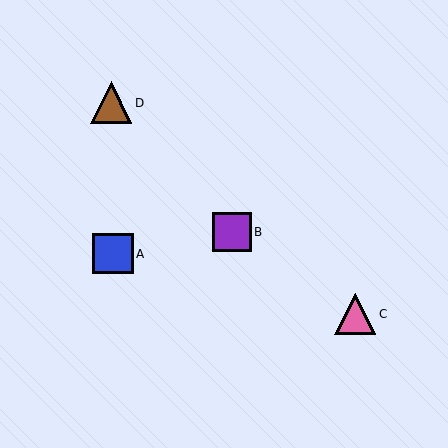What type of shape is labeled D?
Shape D is a brown triangle.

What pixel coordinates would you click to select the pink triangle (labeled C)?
Click at (355, 314) to select the pink triangle C.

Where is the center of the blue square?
The center of the blue square is at (113, 254).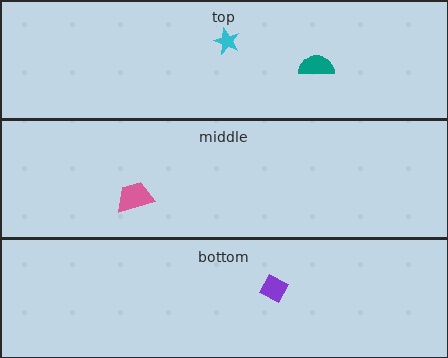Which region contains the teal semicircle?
The top region.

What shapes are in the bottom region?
The purple diamond.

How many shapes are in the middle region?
1.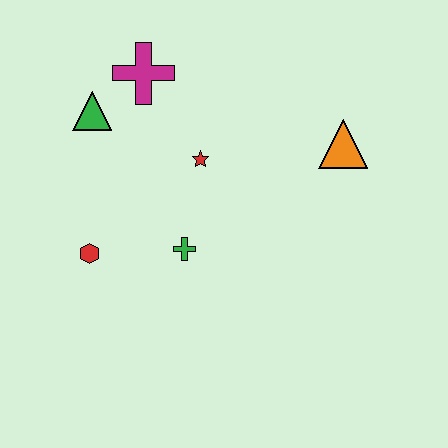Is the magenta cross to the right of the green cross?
No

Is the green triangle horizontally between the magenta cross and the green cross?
No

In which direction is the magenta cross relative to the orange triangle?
The magenta cross is to the left of the orange triangle.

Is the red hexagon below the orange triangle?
Yes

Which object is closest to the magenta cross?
The green triangle is closest to the magenta cross.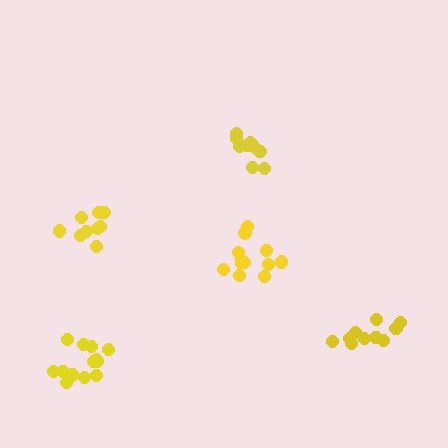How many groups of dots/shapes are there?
There are 5 groups.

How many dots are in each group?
Group 1: 10 dots, Group 2: 13 dots, Group 3: 12 dots, Group 4: 10 dots, Group 5: 9 dots (54 total).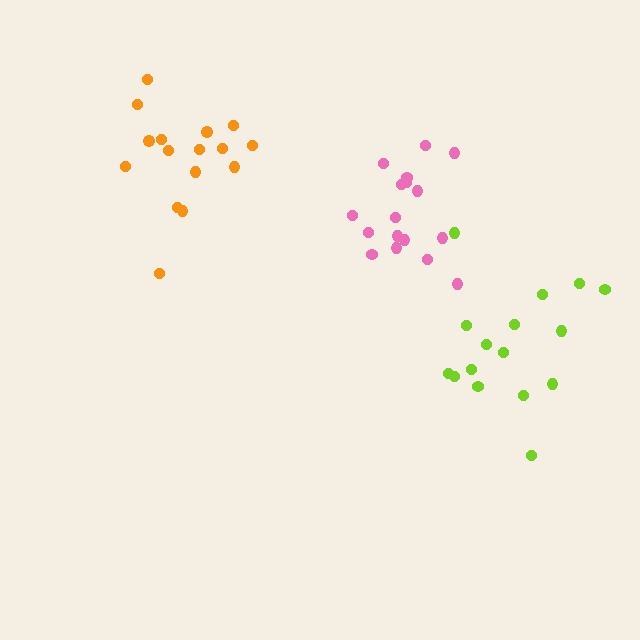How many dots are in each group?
Group 1: 16 dots, Group 2: 16 dots, Group 3: 17 dots (49 total).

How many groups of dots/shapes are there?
There are 3 groups.